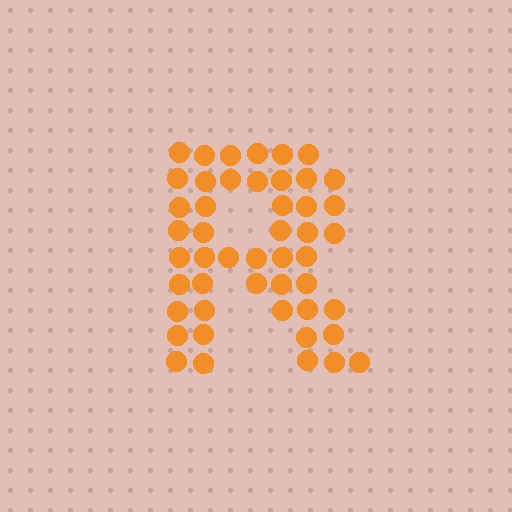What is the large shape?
The large shape is the letter R.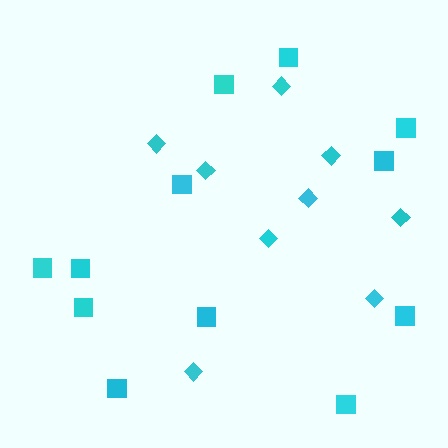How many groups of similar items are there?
There are 2 groups: one group of squares (12) and one group of diamonds (9).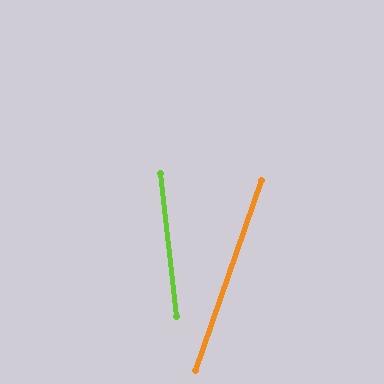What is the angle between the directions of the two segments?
Approximately 26 degrees.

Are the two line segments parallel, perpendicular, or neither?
Neither parallel nor perpendicular — they differ by about 26°.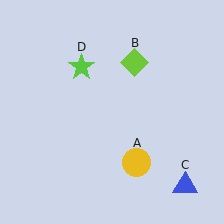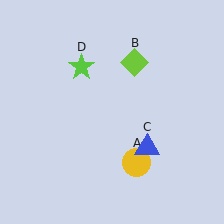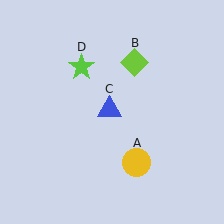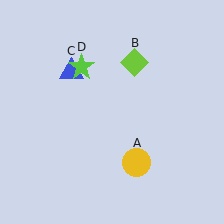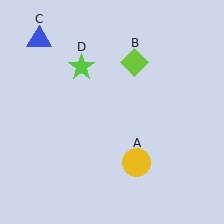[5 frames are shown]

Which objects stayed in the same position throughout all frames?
Yellow circle (object A) and lime diamond (object B) and lime star (object D) remained stationary.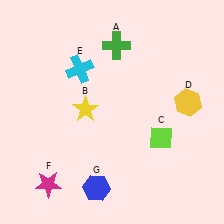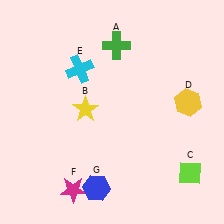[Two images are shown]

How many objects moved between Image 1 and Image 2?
2 objects moved between the two images.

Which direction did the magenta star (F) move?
The magenta star (F) moved right.